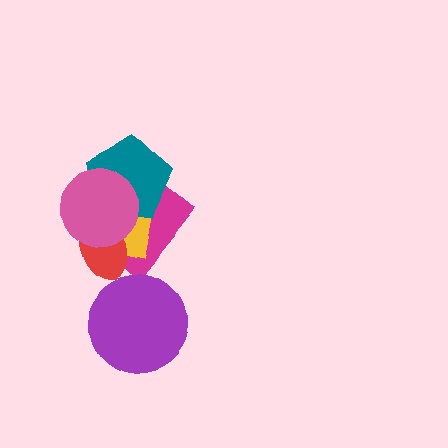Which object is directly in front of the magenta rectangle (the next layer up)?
The yellow rectangle is directly in front of the magenta rectangle.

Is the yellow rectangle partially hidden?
Yes, it is partially covered by another shape.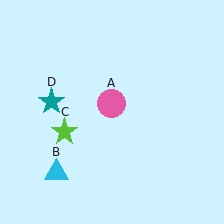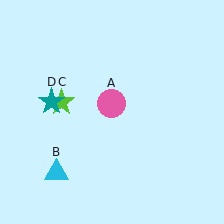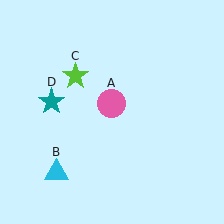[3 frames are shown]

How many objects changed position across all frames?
1 object changed position: lime star (object C).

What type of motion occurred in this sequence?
The lime star (object C) rotated clockwise around the center of the scene.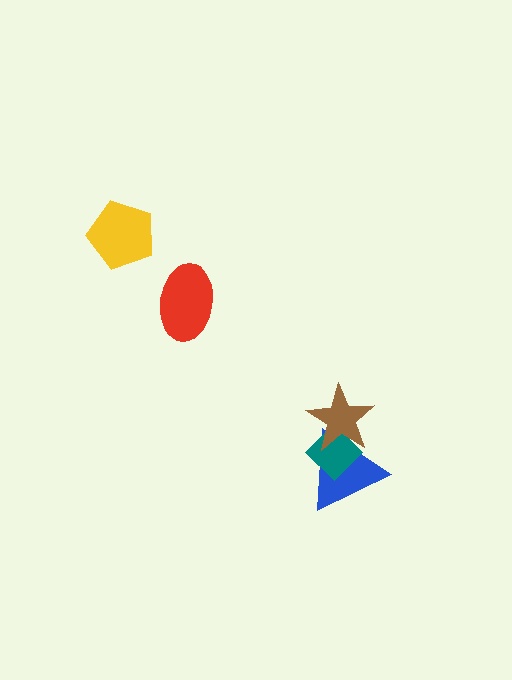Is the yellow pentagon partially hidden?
No, no other shape covers it.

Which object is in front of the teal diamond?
The brown star is in front of the teal diamond.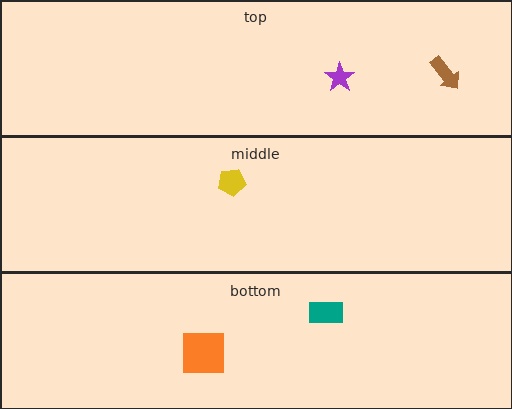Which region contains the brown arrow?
The top region.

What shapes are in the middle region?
The yellow pentagon.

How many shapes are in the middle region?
1.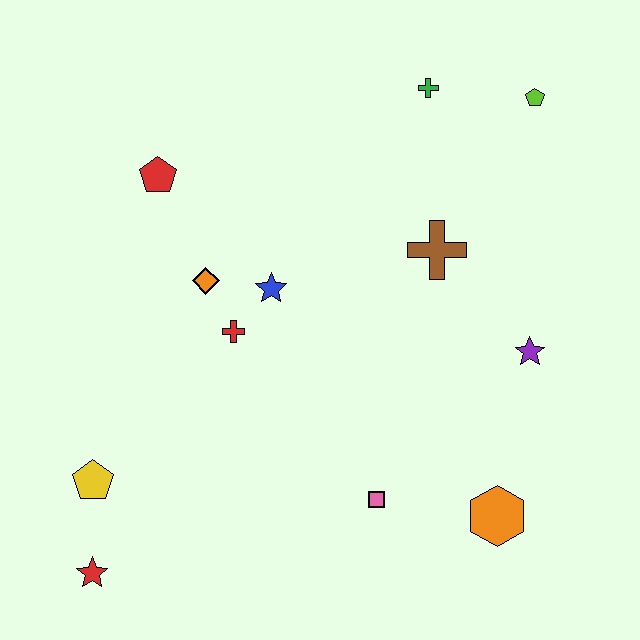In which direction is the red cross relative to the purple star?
The red cross is to the left of the purple star.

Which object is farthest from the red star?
The lime pentagon is farthest from the red star.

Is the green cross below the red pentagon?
No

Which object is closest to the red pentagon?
The orange diamond is closest to the red pentagon.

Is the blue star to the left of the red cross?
No